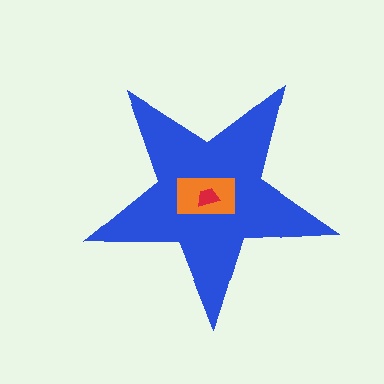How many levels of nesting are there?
3.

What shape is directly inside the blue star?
The orange rectangle.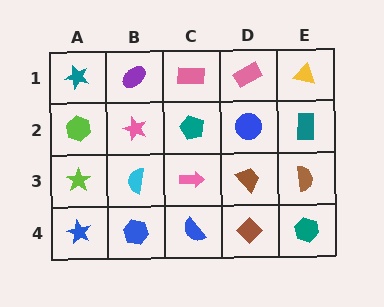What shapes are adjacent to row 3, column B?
A pink star (row 2, column B), a blue hexagon (row 4, column B), a lime star (row 3, column A), a pink arrow (row 3, column C).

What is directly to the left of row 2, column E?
A blue circle.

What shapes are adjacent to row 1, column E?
A teal rectangle (row 2, column E), a pink rectangle (row 1, column D).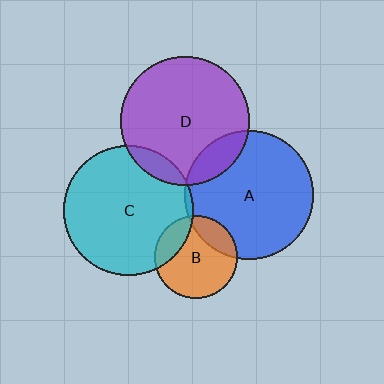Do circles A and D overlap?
Yes.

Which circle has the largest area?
Circle C (cyan).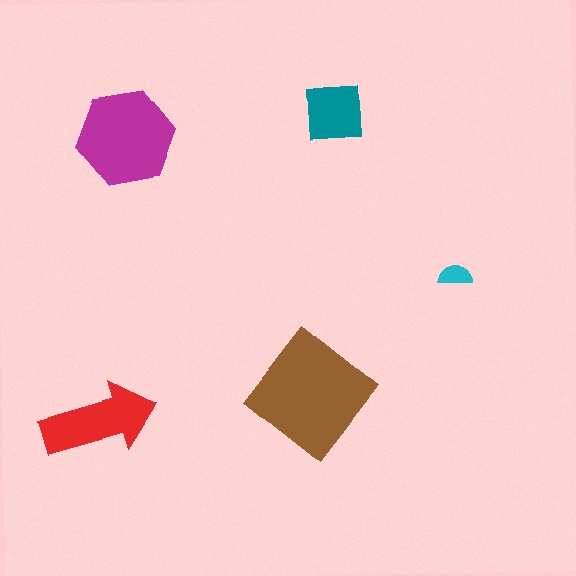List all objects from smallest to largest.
The cyan semicircle, the teal square, the red arrow, the magenta hexagon, the brown diamond.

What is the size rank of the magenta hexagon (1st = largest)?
2nd.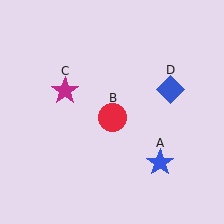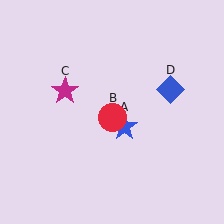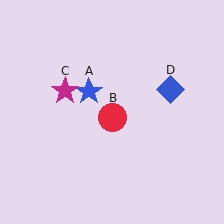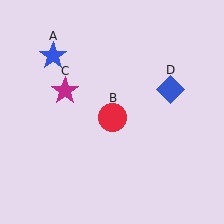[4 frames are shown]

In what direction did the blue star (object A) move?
The blue star (object A) moved up and to the left.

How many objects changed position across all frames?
1 object changed position: blue star (object A).